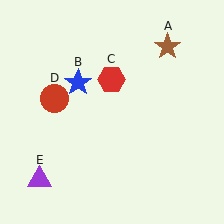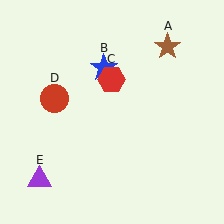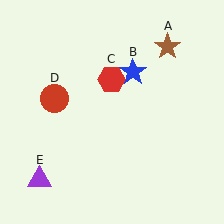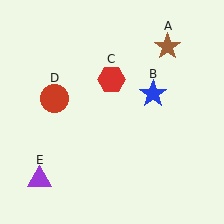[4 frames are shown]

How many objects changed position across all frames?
1 object changed position: blue star (object B).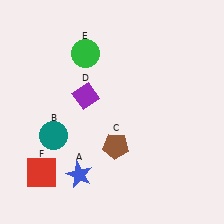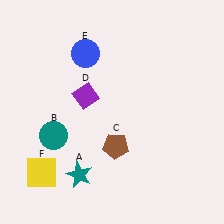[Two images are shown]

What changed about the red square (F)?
In Image 1, F is red. In Image 2, it changed to yellow.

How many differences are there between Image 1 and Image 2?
There are 3 differences between the two images.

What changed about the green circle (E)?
In Image 1, E is green. In Image 2, it changed to blue.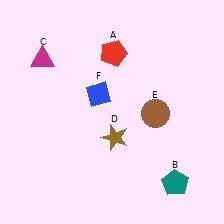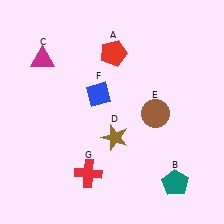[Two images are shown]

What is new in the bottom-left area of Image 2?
A red cross (G) was added in the bottom-left area of Image 2.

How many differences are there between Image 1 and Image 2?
There is 1 difference between the two images.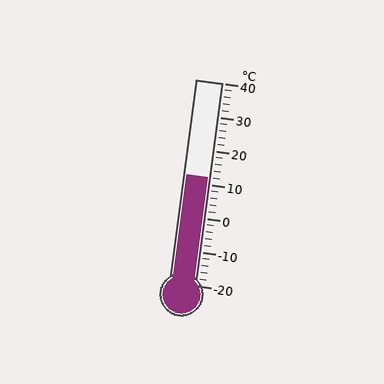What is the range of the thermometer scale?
The thermometer scale ranges from -20°C to 40°C.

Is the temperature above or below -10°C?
The temperature is above -10°C.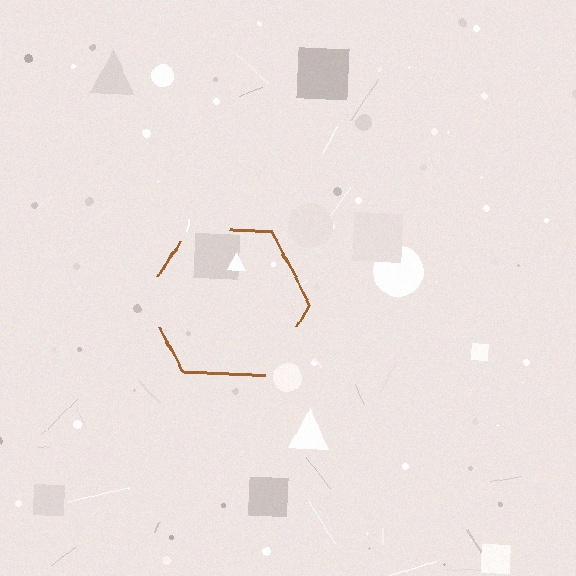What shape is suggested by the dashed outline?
The dashed outline suggests a hexagon.